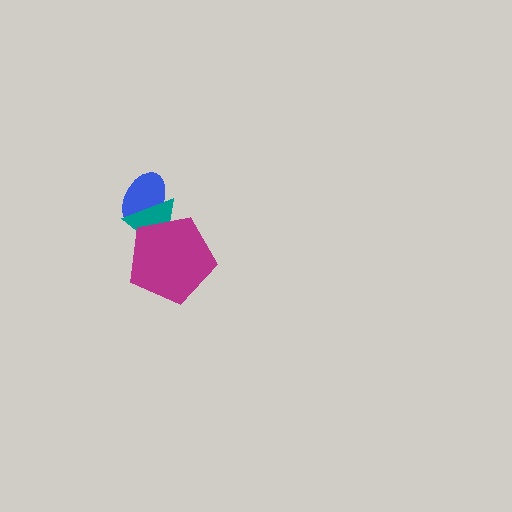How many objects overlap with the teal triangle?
2 objects overlap with the teal triangle.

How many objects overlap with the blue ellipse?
2 objects overlap with the blue ellipse.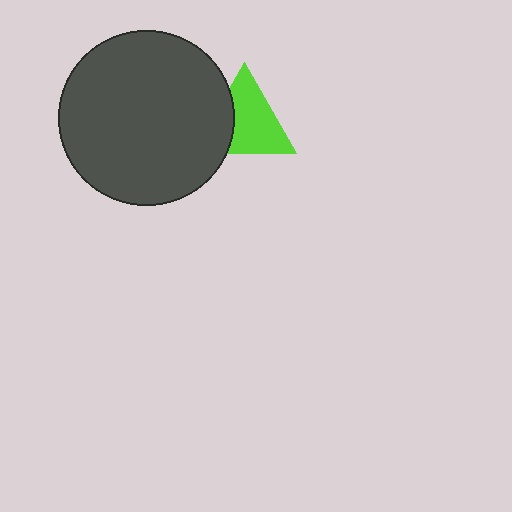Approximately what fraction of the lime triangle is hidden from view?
Roughly 30% of the lime triangle is hidden behind the dark gray circle.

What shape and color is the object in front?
The object in front is a dark gray circle.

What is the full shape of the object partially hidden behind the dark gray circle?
The partially hidden object is a lime triangle.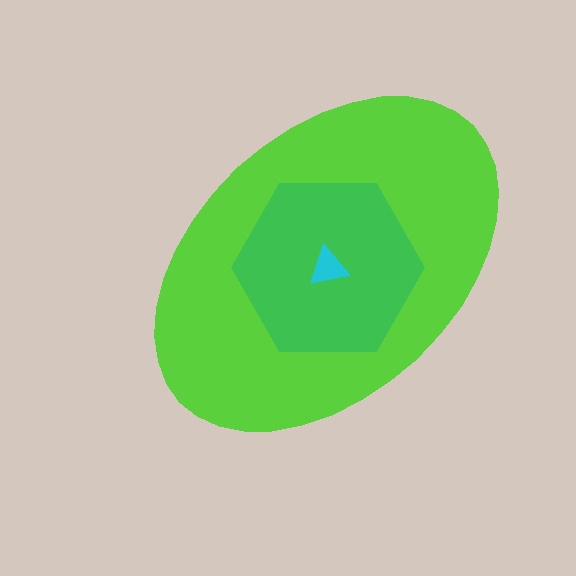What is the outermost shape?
The lime ellipse.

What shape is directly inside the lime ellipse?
The green hexagon.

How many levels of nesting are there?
3.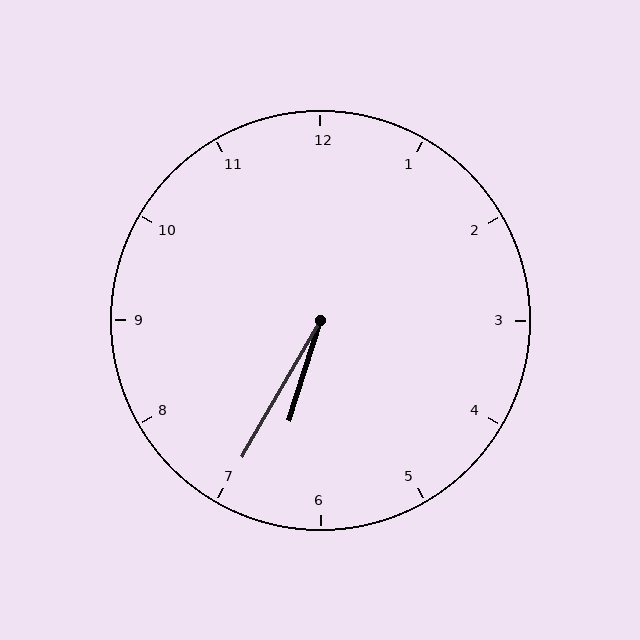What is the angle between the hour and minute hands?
Approximately 12 degrees.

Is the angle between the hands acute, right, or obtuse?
It is acute.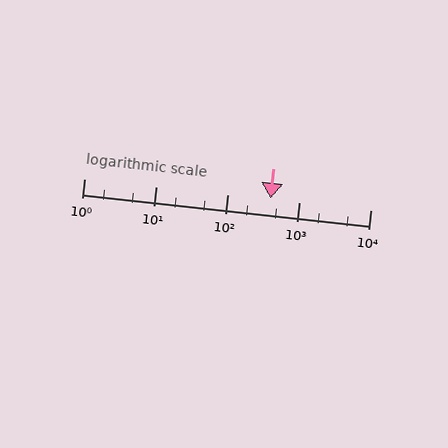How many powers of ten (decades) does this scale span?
The scale spans 4 decades, from 1 to 10000.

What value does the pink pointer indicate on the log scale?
The pointer indicates approximately 400.